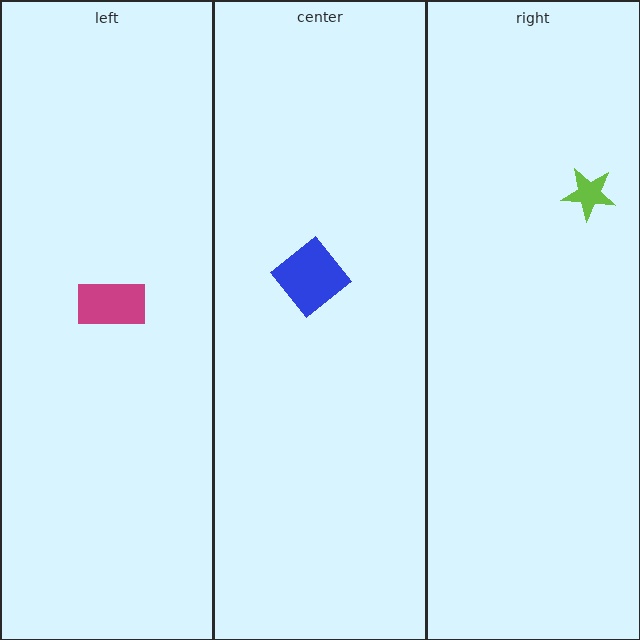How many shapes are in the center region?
1.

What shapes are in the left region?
The magenta rectangle.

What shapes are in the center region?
The blue diamond.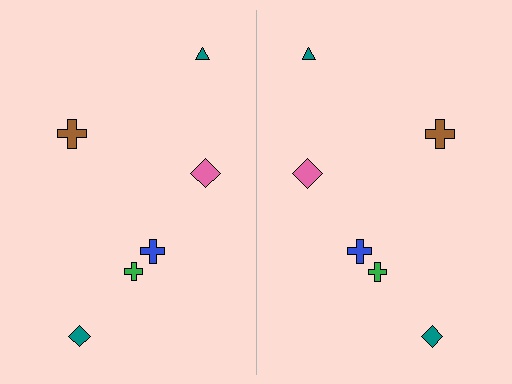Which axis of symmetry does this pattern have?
The pattern has a vertical axis of symmetry running through the center of the image.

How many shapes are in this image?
There are 12 shapes in this image.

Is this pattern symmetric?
Yes, this pattern has bilateral (reflection) symmetry.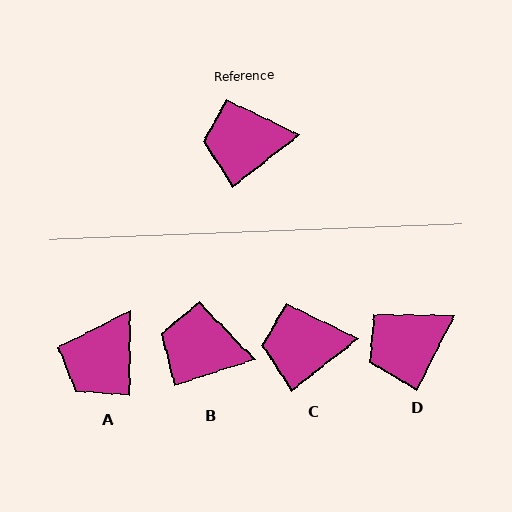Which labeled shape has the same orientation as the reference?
C.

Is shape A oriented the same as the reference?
No, it is off by about 52 degrees.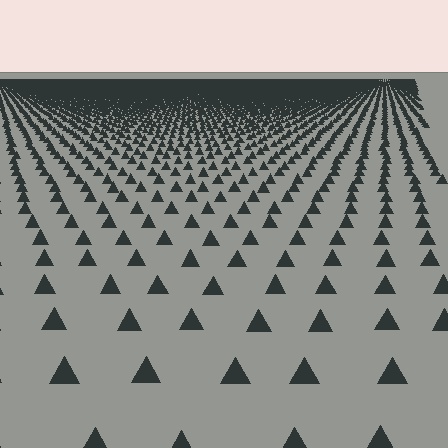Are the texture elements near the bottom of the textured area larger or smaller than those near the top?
Larger. Near the bottom, elements are closer to the viewer and appear at a bigger on-screen size.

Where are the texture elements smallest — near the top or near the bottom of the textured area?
Near the top.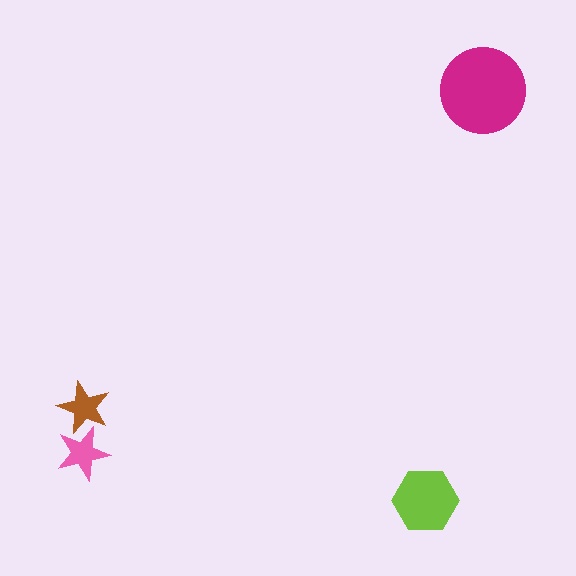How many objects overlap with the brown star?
1 object overlaps with the brown star.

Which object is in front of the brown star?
The pink star is in front of the brown star.